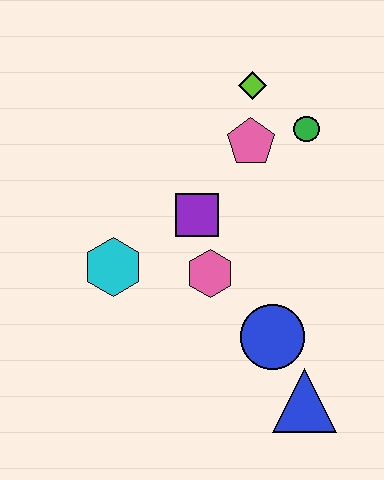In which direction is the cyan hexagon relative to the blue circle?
The cyan hexagon is to the left of the blue circle.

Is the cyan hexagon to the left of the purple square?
Yes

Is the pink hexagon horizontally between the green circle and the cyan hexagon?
Yes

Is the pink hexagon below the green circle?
Yes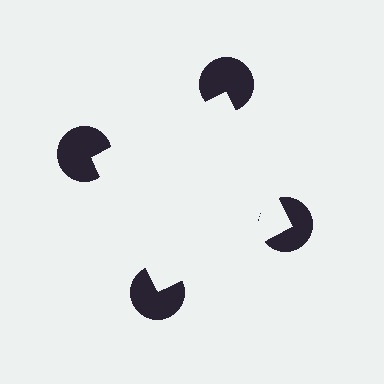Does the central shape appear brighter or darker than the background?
It typically appears slightly brighter than the background, even though no actual brightness change is drawn.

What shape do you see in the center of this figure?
An illusory square — its edges are inferred from the aligned wedge cuts in the pac-man discs, not physically drawn.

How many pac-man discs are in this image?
There are 4 — one at each vertex of the illusory square.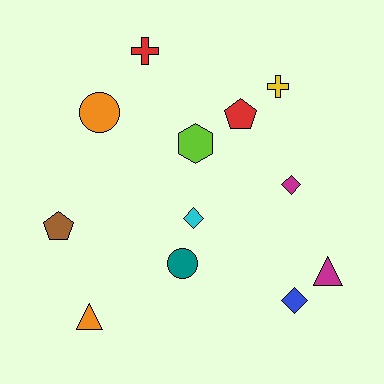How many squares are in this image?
There are no squares.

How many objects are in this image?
There are 12 objects.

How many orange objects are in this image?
There are 2 orange objects.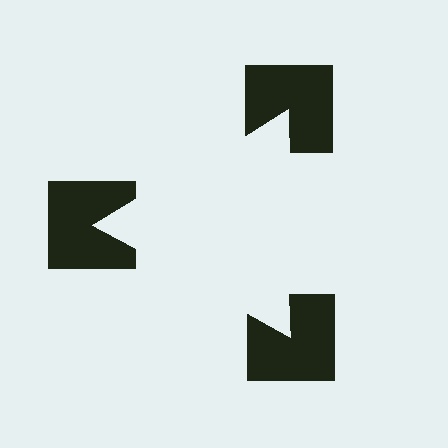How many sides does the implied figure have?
3 sides.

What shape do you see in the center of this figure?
An illusory triangle — its edges are inferred from the aligned wedge cuts in the notched squares, not physically drawn.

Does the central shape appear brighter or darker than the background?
It typically appears slightly brighter than the background, even though no actual brightness change is drawn.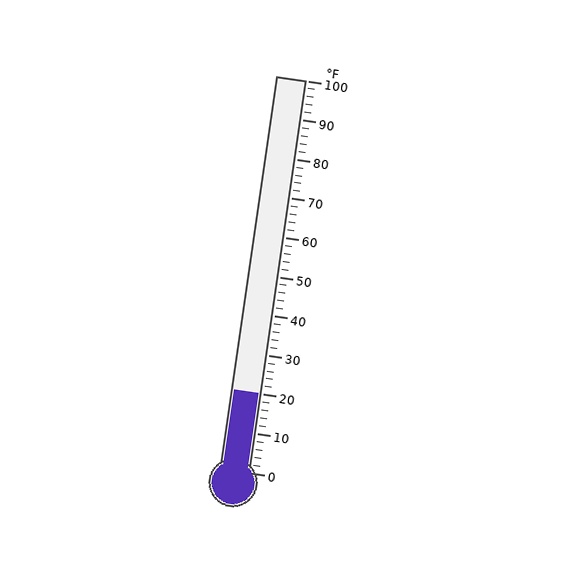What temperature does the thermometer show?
The thermometer shows approximately 20°F.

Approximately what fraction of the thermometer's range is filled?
The thermometer is filled to approximately 20% of its range.